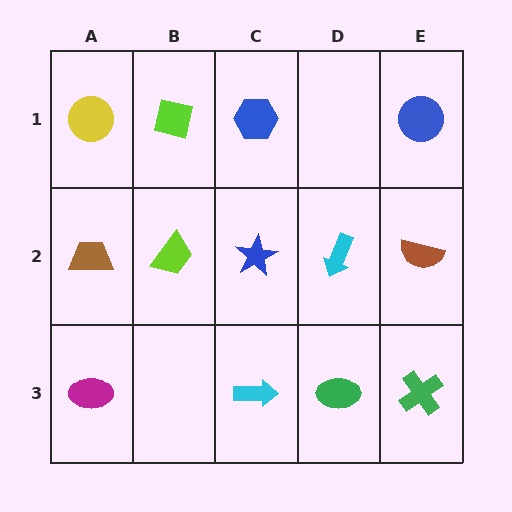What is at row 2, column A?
A brown trapezoid.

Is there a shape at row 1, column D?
No, that cell is empty.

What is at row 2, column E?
A brown semicircle.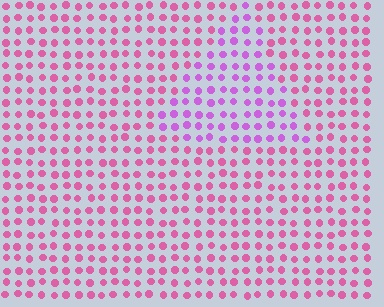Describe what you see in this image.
The image is filled with small pink elements in a uniform arrangement. A triangle-shaped region is visible where the elements are tinted to a slightly different hue, forming a subtle color boundary.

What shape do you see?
I see a triangle.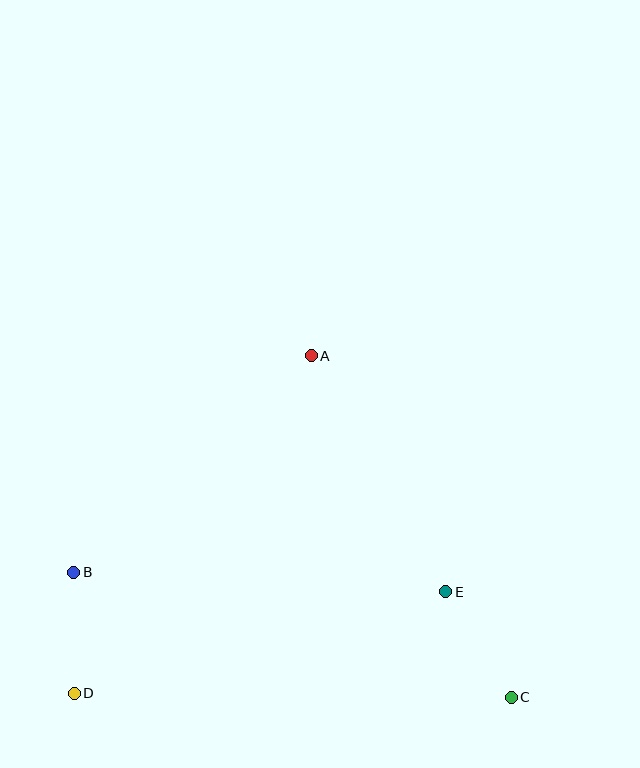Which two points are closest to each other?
Points B and D are closest to each other.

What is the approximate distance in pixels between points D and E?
The distance between D and E is approximately 385 pixels.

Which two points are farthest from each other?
Points B and C are farthest from each other.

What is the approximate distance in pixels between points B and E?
The distance between B and E is approximately 372 pixels.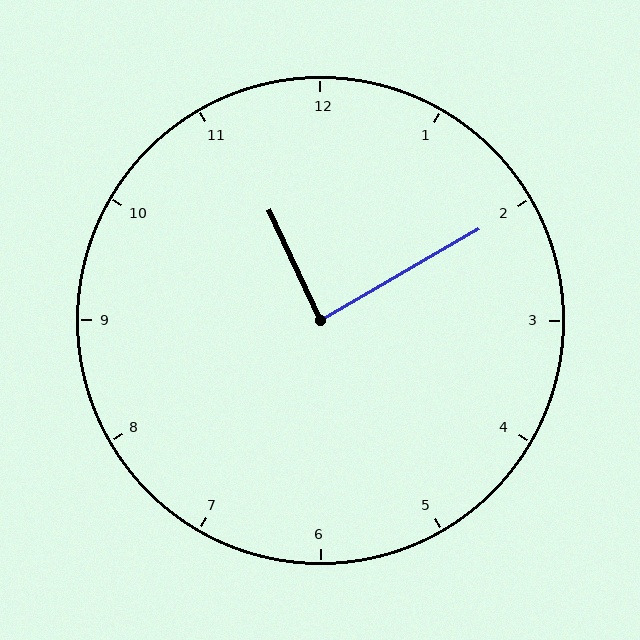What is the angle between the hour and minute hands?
Approximately 85 degrees.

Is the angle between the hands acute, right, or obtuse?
It is right.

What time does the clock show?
11:10.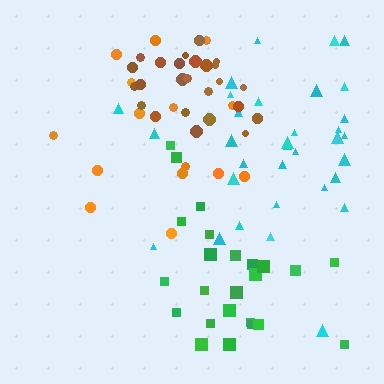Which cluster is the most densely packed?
Brown.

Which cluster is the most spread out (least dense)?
Orange.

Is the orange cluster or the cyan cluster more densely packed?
Cyan.